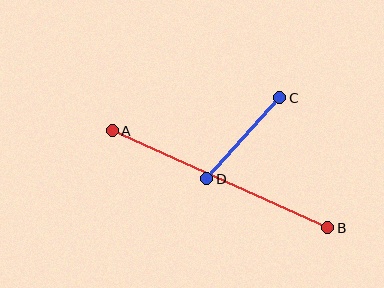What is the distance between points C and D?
The distance is approximately 109 pixels.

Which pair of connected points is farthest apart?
Points A and B are farthest apart.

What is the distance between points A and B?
The distance is approximately 236 pixels.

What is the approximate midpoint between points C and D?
The midpoint is at approximately (243, 138) pixels.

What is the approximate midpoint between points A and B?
The midpoint is at approximately (220, 179) pixels.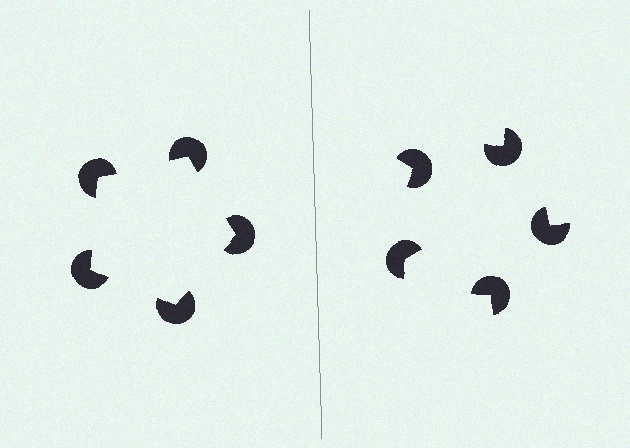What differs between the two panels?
The pac-man discs are positioned identically on both sides; only the wedge orientations differ. On the left they align to a pentagon; on the right they are misaligned.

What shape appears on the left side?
An illusory pentagon.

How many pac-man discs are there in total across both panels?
10 — 5 on each side.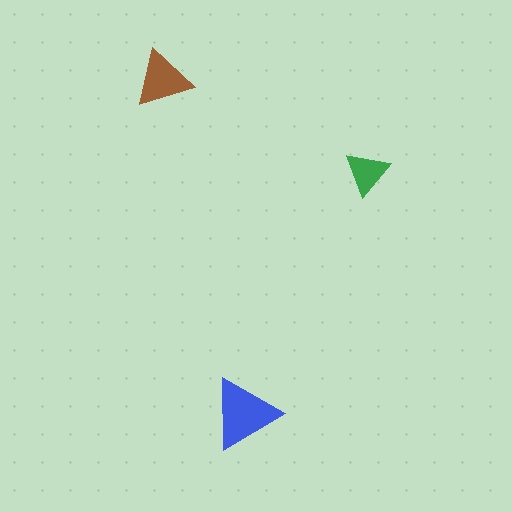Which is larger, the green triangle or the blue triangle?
The blue one.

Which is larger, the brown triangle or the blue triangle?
The blue one.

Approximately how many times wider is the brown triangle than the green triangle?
About 1.5 times wider.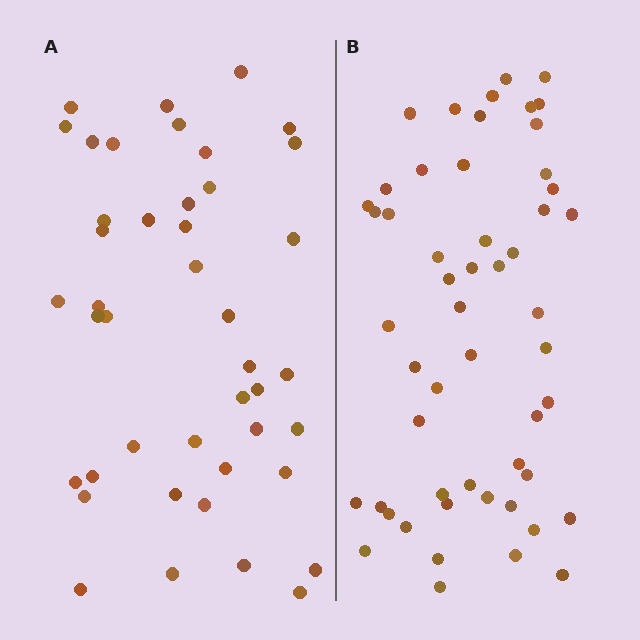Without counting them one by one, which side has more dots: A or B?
Region B (the right region) has more dots.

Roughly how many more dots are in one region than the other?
Region B has roughly 10 or so more dots than region A.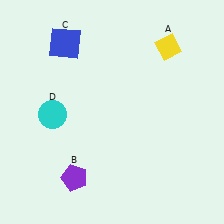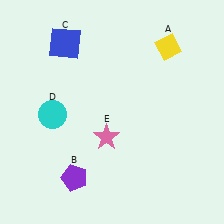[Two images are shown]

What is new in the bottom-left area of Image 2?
A pink star (E) was added in the bottom-left area of Image 2.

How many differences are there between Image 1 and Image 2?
There is 1 difference between the two images.